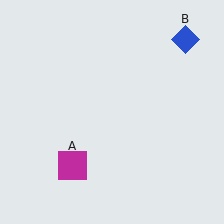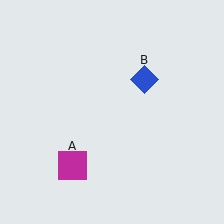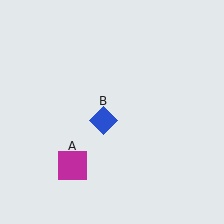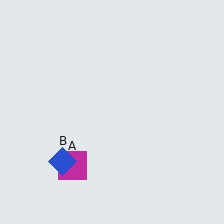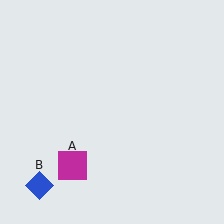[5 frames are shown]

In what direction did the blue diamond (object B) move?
The blue diamond (object B) moved down and to the left.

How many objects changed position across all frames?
1 object changed position: blue diamond (object B).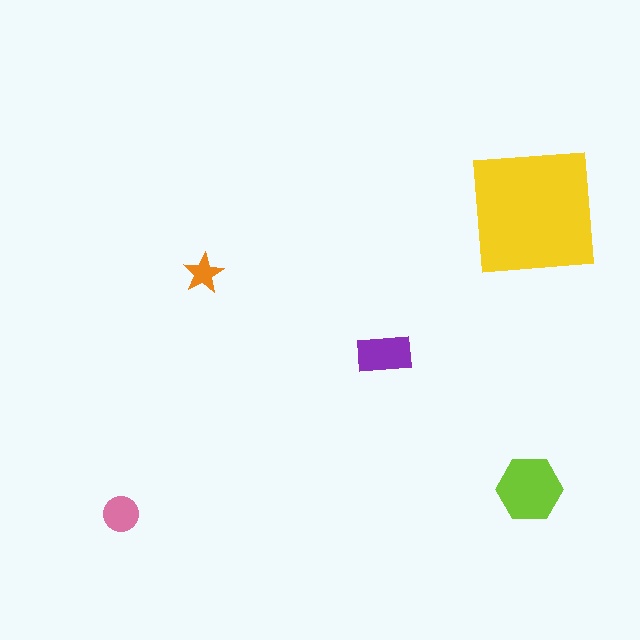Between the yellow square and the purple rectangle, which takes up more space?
The yellow square.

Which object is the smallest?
The orange star.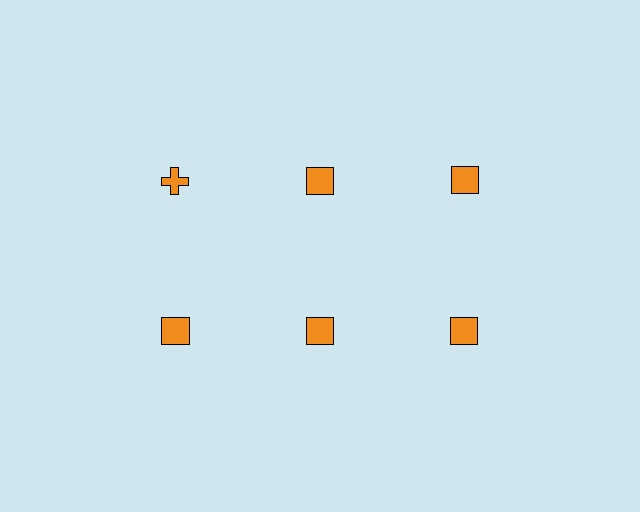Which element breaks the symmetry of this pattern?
The orange cross in the top row, leftmost column breaks the symmetry. All other shapes are orange squares.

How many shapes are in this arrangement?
There are 6 shapes arranged in a grid pattern.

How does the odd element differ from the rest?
It has a different shape: cross instead of square.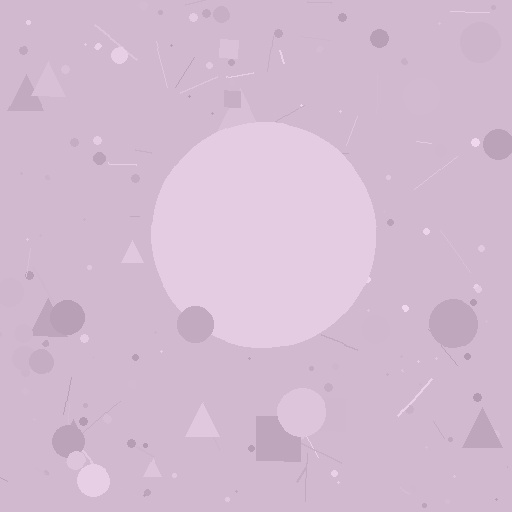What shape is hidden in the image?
A circle is hidden in the image.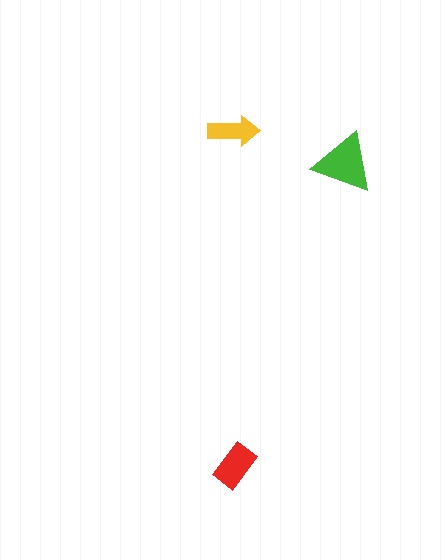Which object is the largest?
The green triangle.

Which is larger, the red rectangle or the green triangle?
The green triangle.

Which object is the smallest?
The yellow arrow.